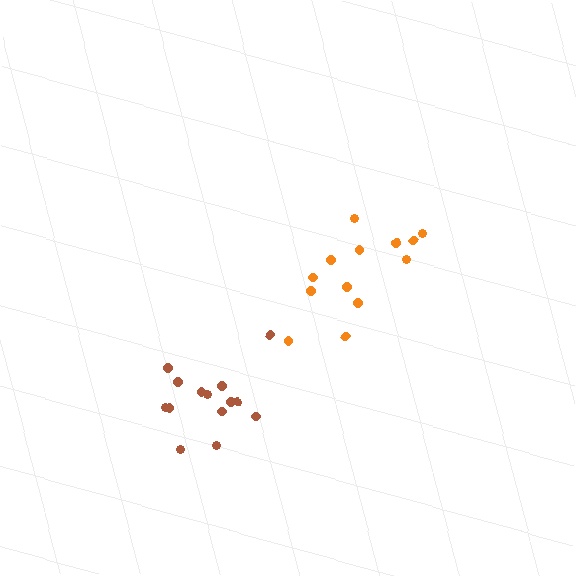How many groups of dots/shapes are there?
There are 2 groups.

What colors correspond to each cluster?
The clusters are colored: orange, brown.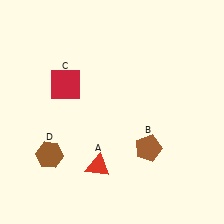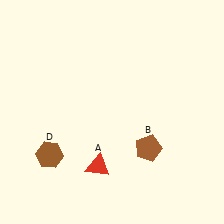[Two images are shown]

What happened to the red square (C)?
The red square (C) was removed in Image 2. It was in the top-left area of Image 1.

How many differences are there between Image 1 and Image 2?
There is 1 difference between the two images.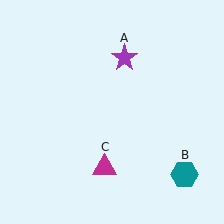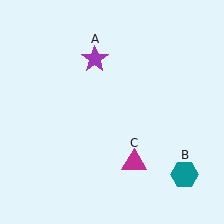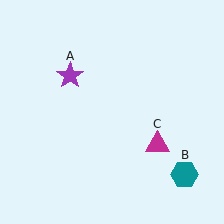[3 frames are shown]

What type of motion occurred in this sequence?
The purple star (object A), magenta triangle (object C) rotated counterclockwise around the center of the scene.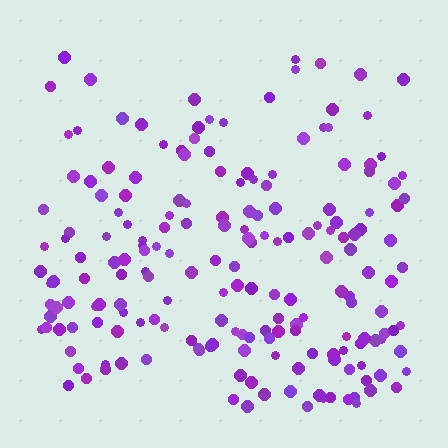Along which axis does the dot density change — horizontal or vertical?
Vertical.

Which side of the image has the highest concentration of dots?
The bottom.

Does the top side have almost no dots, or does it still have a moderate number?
Still a moderate number, just noticeably fewer than the bottom.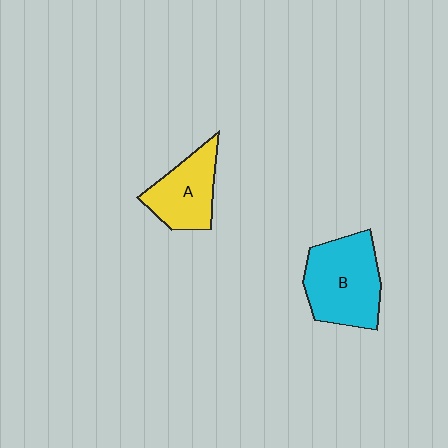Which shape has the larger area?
Shape B (cyan).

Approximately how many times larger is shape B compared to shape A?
Approximately 1.4 times.